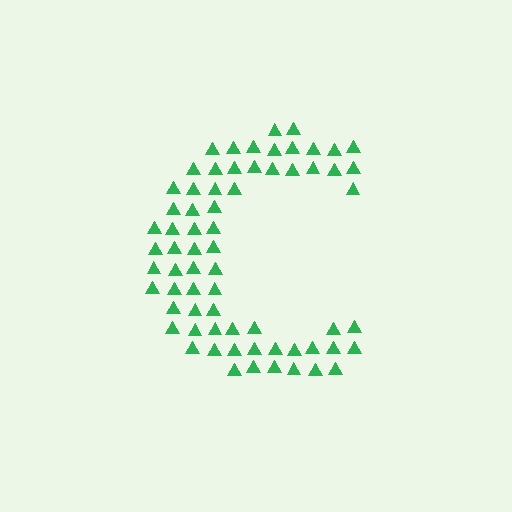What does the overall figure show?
The overall figure shows the letter C.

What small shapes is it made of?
It is made of small triangles.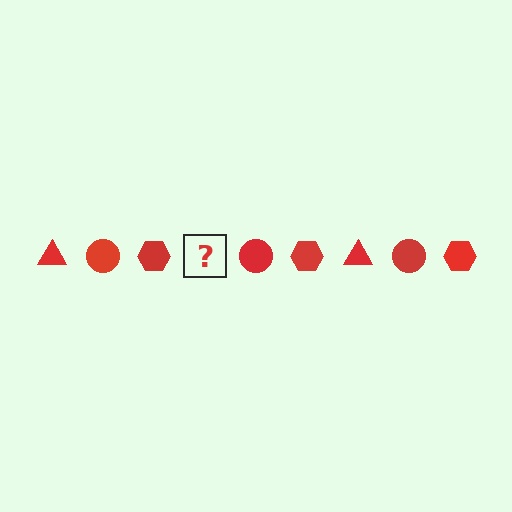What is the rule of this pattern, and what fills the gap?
The rule is that the pattern cycles through triangle, circle, hexagon shapes in red. The gap should be filled with a red triangle.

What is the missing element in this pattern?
The missing element is a red triangle.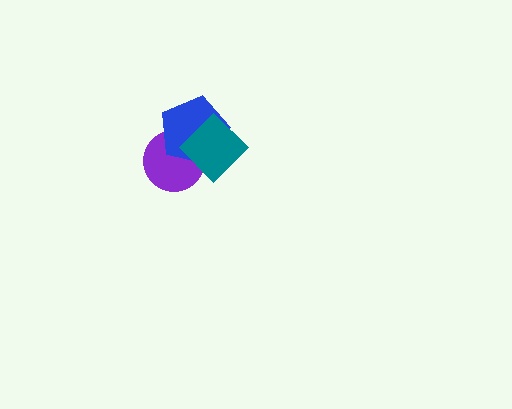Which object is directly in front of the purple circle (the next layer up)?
The blue pentagon is directly in front of the purple circle.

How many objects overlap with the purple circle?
2 objects overlap with the purple circle.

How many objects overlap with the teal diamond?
2 objects overlap with the teal diamond.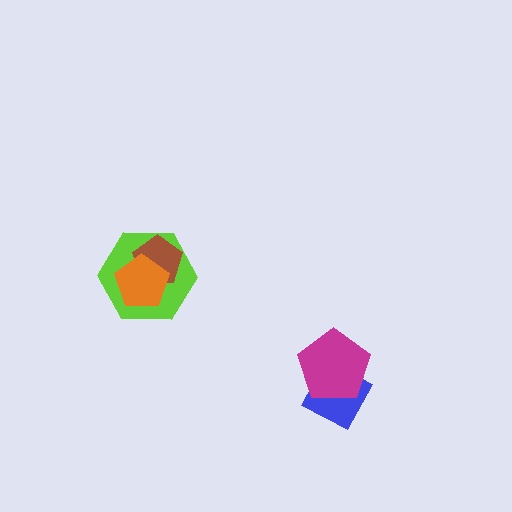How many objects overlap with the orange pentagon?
2 objects overlap with the orange pentagon.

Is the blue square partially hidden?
Yes, it is partially covered by another shape.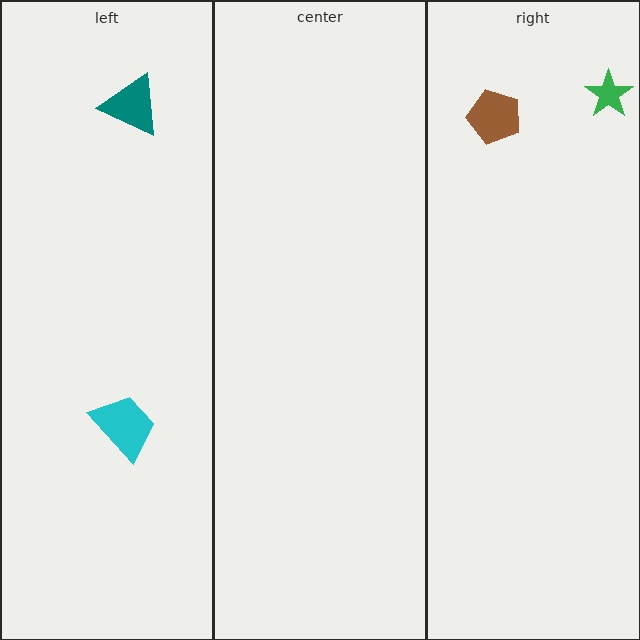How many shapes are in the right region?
2.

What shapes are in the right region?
The brown pentagon, the green star.